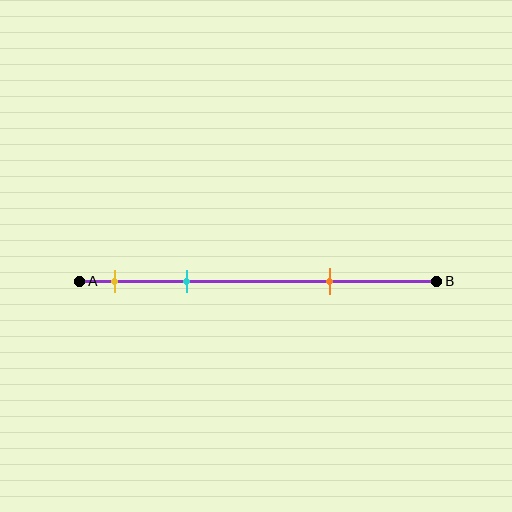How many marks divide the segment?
There are 3 marks dividing the segment.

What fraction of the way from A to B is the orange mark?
The orange mark is approximately 70% (0.7) of the way from A to B.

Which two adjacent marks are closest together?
The yellow and cyan marks are the closest adjacent pair.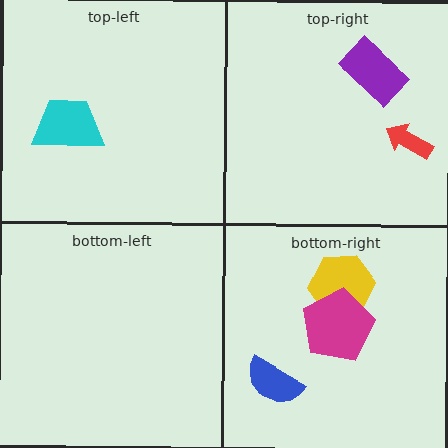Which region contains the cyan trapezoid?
The top-left region.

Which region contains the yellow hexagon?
The bottom-right region.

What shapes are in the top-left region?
The cyan trapezoid.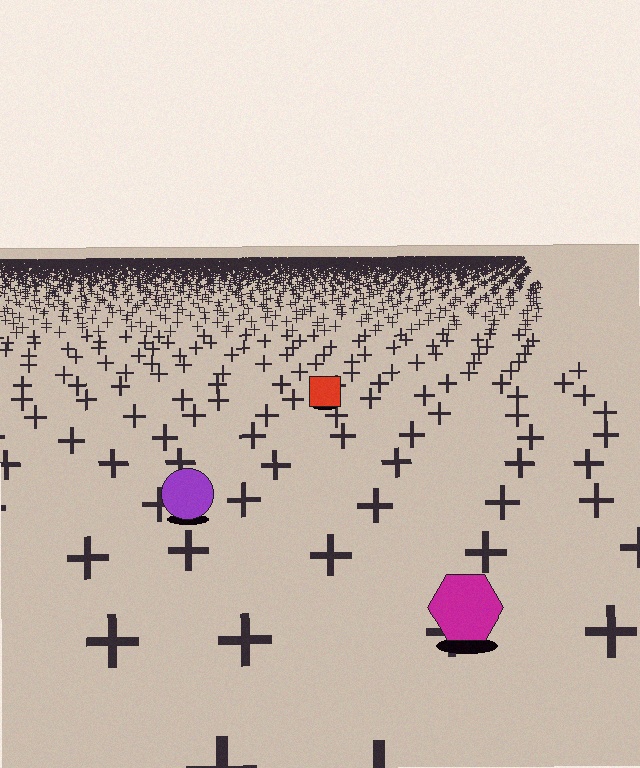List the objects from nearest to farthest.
From nearest to farthest: the magenta hexagon, the purple circle, the red square.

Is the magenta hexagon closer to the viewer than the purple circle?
Yes. The magenta hexagon is closer — you can tell from the texture gradient: the ground texture is coarser near it.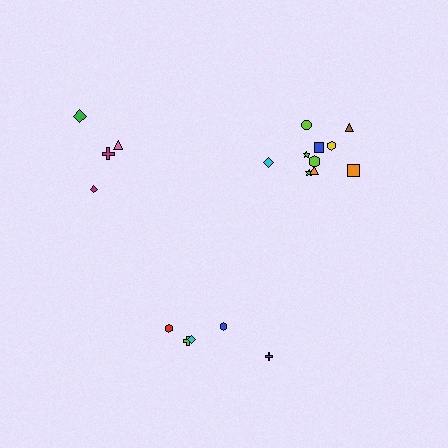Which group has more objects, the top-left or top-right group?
The top-right group.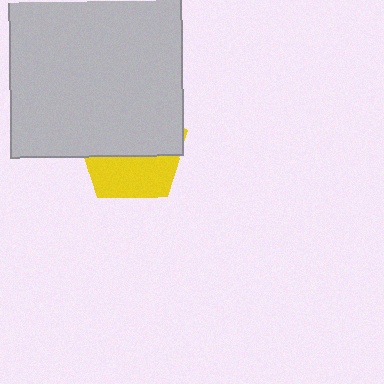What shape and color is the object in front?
The object in front is a light gray square.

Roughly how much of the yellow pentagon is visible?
A small part of it is visible (roughly 42%).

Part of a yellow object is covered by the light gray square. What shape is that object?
It is a pentagon.